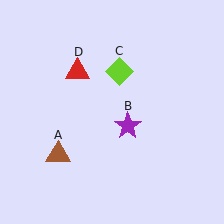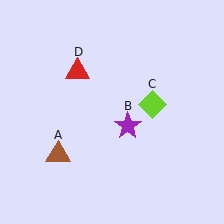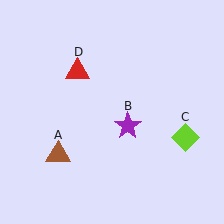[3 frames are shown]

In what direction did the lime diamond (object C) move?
The lime diamond (object C) moved down and to the right.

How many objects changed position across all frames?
1 object changed position: lime diamond (object C).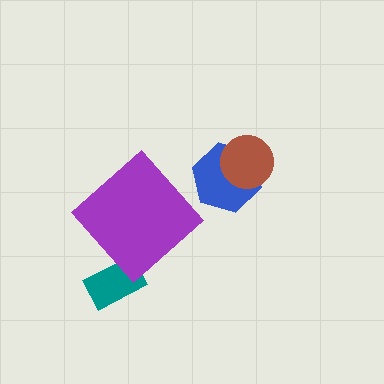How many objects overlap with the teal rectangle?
0 objects overlap with the teal rectangle.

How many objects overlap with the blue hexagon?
1 object overlaps with the blue hexagon.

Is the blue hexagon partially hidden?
Yes, it is partially covered by another shape.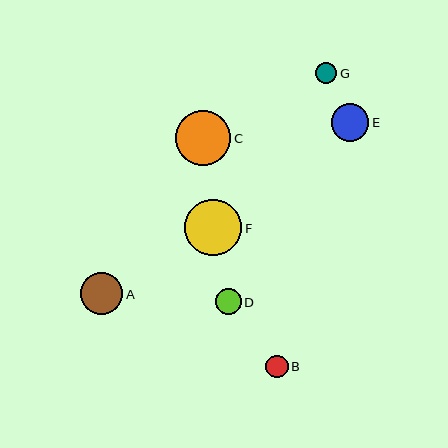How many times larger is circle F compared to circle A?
Circle F is approximately 1.3 times the size of circle A.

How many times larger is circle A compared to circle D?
Circle A is approximately 1.6 times the size of circle D.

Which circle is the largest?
Circle F is the largest with a size of approximately 57 pixels.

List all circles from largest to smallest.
From largest to smallest: F, C, A, E, D, B, G.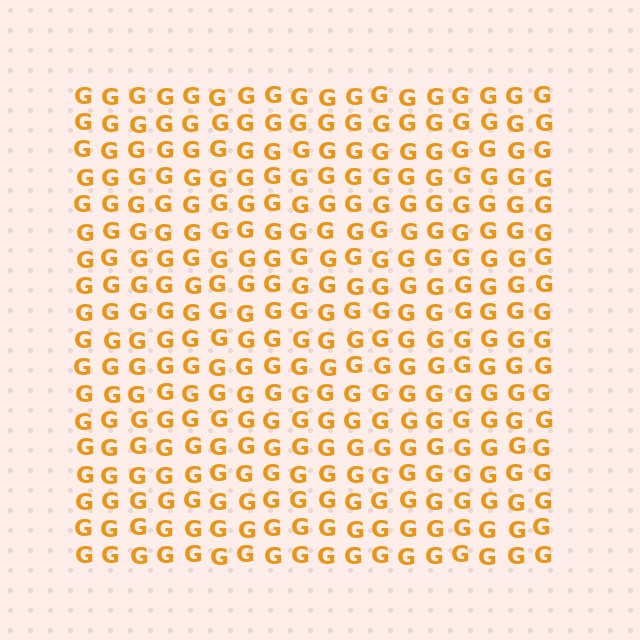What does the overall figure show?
The overall figure shows a square.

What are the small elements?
The small elements are letter G's.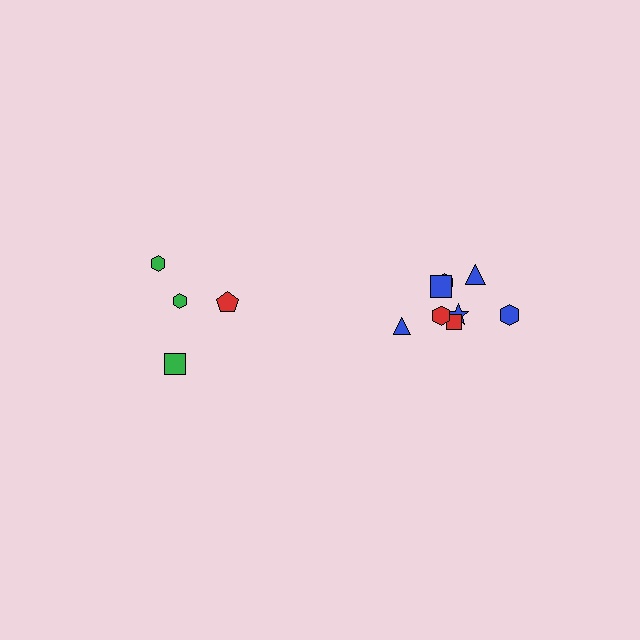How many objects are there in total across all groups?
There are 12 objects.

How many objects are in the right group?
There are 8 objects.